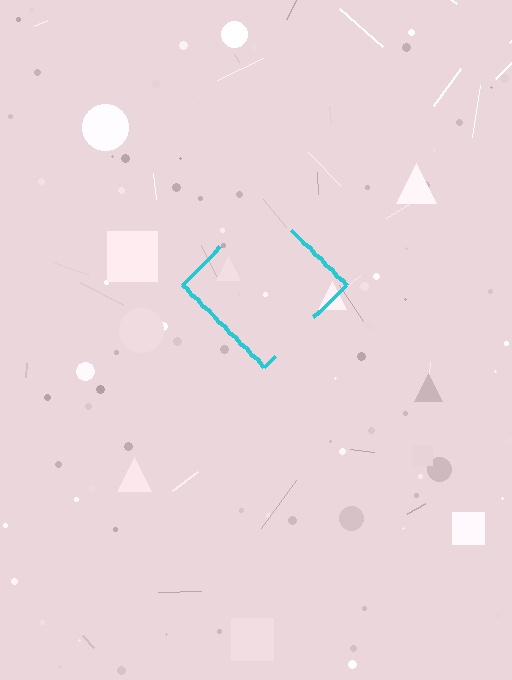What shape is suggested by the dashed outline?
The dashed outline suggests a diamond.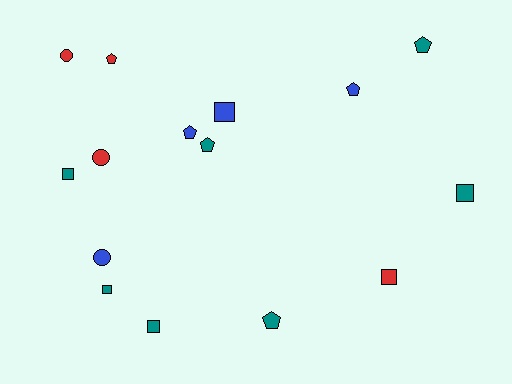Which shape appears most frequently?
Square, with 6 objects.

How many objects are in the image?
There are 15 objects.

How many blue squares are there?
There is 1 blue square.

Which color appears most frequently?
Teal, with 7 objects.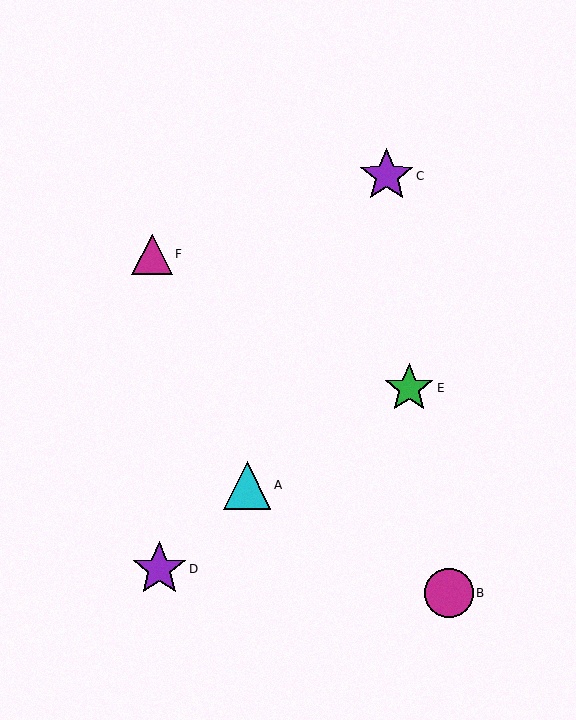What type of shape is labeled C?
Shape C is a purple star.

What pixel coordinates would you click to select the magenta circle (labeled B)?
Click at (449, 593) to select the magenta circle B.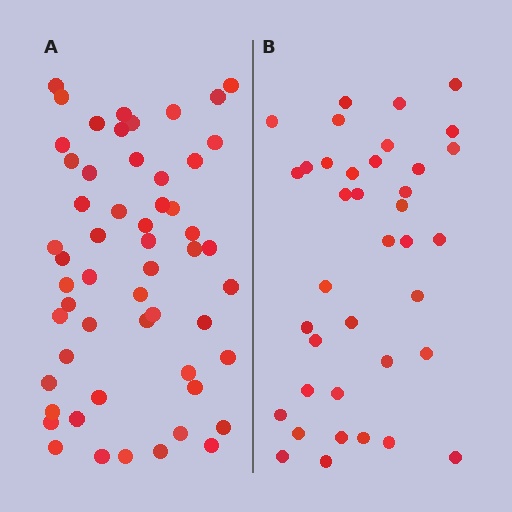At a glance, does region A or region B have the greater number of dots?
Region A (the left region) has more dots.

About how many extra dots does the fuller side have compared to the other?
Region A has approximately 15 more dots than region B.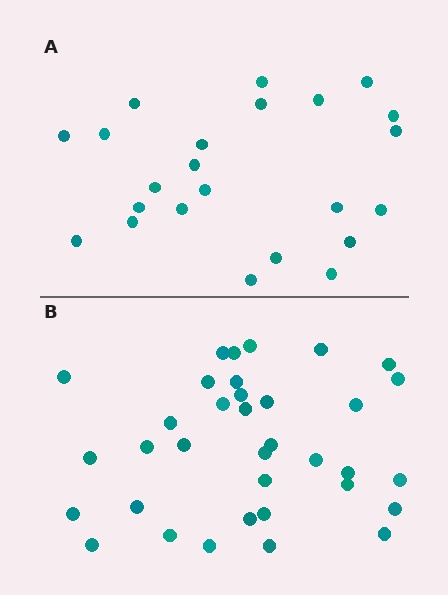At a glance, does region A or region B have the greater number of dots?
Region B (the bottom region) has more dots.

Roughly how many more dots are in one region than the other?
Region B has roughly 12 or so more dots than region A.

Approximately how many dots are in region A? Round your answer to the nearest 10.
About 20 dots. (The exact count is 23, which rounds to 20.)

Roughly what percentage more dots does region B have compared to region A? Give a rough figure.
About 50% more.